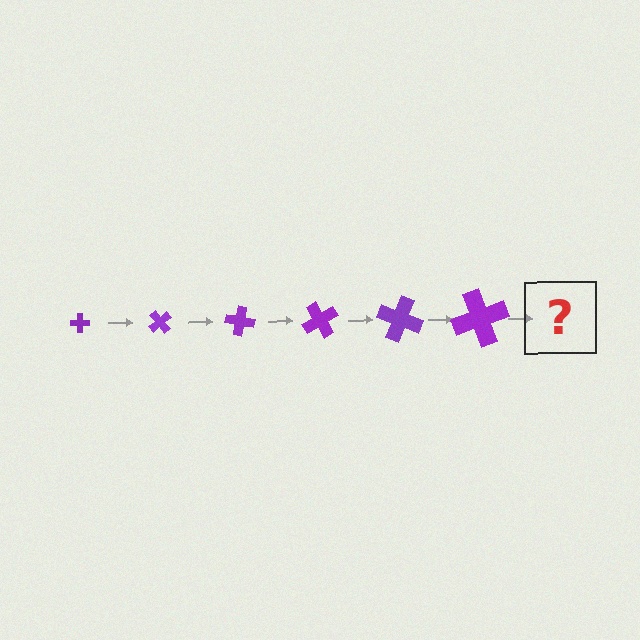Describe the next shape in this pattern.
It should be a cross, larger than the previous one and rotated 300 degrees from the start.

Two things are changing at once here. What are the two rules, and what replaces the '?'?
The two rules are that the cross grows larger each step and it rotates 50 degrees each step. The '?' should be a cross, larger than the previous one and rotated 300 degrees from the start.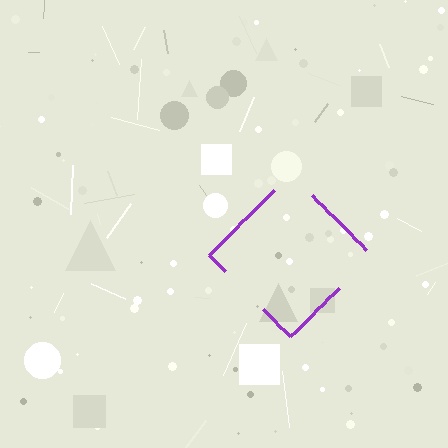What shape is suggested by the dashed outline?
The dashed outline suggests a diamond.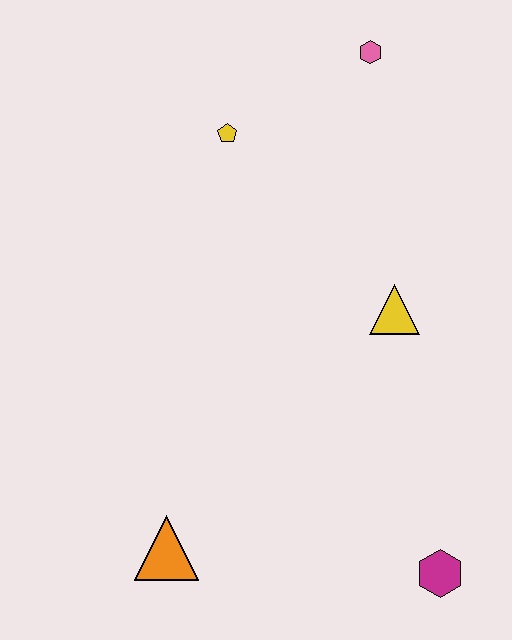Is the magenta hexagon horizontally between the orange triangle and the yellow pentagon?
No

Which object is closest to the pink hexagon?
The yellow pentagon is closest to the pink hexagon.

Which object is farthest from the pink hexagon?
The orange triangle is farthest from the pink hexagon.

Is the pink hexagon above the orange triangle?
Yes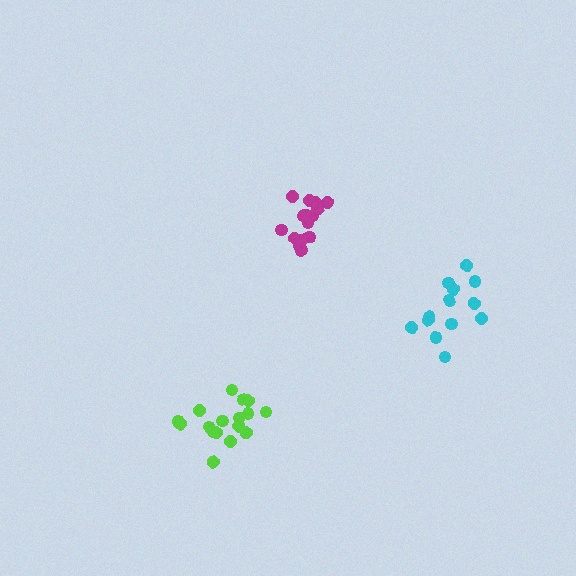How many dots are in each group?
Group 1: 16 dots, Group 2: 13 dots, Group 3: 17 dots (46 total).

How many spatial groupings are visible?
There are 3 spatial groupings.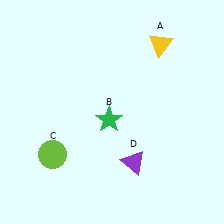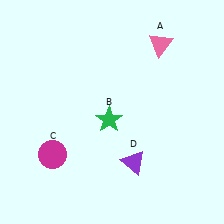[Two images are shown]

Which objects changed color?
A changed from yellow to pink. C changed from lime to magenta.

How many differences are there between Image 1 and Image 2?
There are 2 differences between the two images.